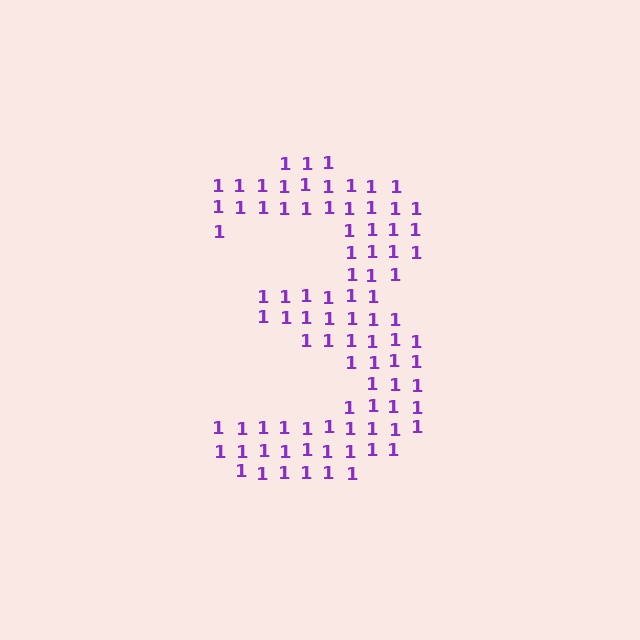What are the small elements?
The small elements are digit 1's.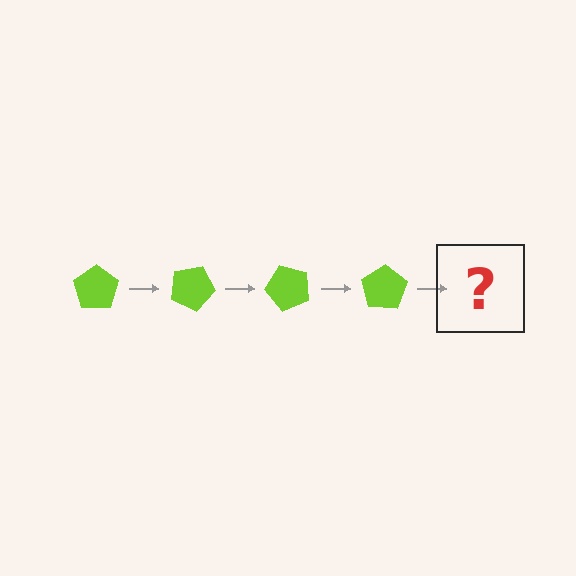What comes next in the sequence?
The next element should be a lime pentagon rotated 100 degrees.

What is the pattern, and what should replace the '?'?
The pattern is that the pentagon rotates 25 degrees each step. The '?' should be a lime pentagon rotated 100 degrees.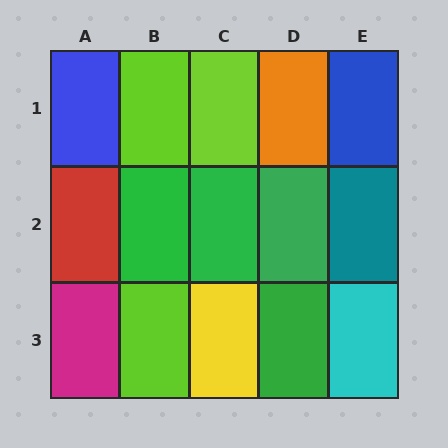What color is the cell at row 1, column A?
Blue.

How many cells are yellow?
1 cell is yellow.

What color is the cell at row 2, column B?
Green.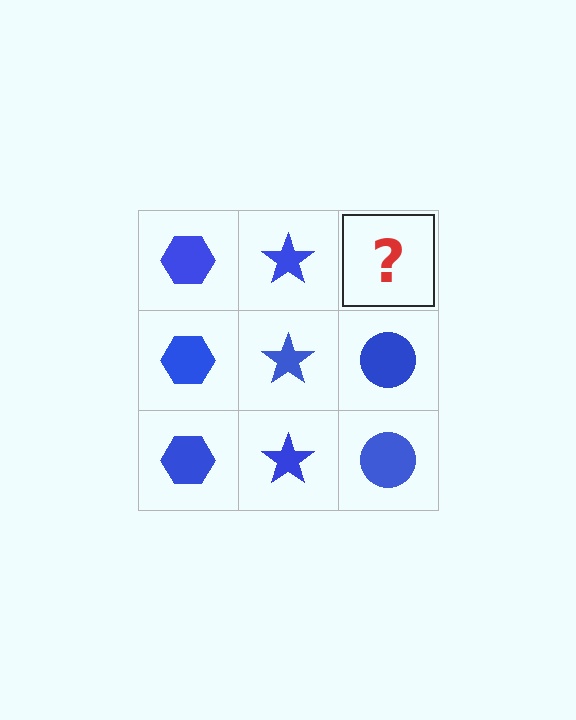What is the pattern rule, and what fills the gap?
The rule is that each column has a consistent shape. The gap should be filled with a blue circle.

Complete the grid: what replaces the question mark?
The question mark should be replaced with a blue circle.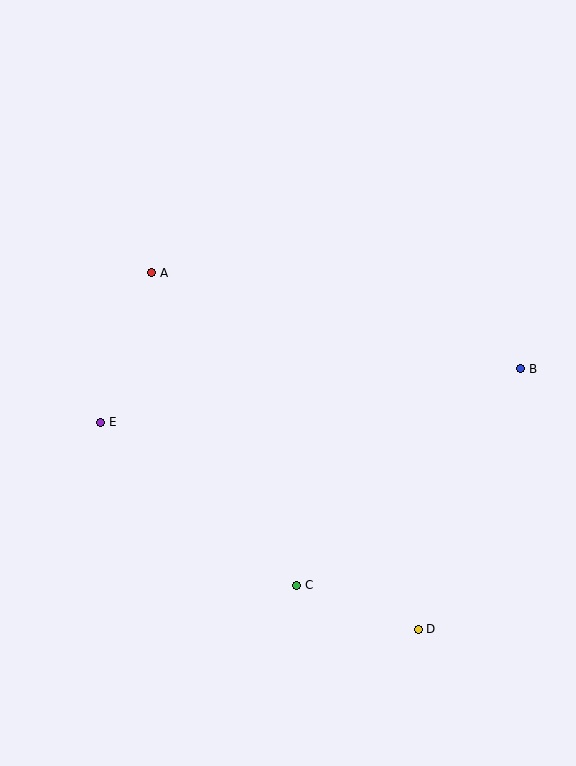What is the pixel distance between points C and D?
The distance between C and D is 129 pixels.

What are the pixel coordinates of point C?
Point C is at (296, 585).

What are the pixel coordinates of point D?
Point D is at (418, 629).